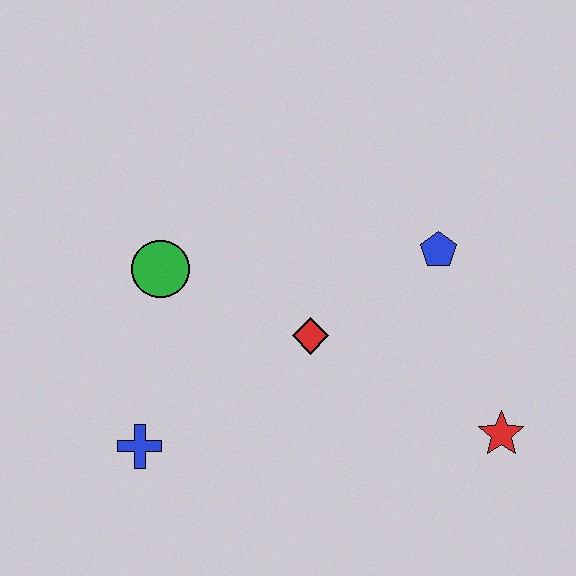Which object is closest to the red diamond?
The blue pentagon is closest to the red diamond.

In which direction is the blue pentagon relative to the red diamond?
The blue pentagon is to the right of the red diamond.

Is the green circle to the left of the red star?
Yes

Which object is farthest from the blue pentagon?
The blue cross is farthest from the blue pentagon.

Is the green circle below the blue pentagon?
Yes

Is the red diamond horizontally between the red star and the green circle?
Yes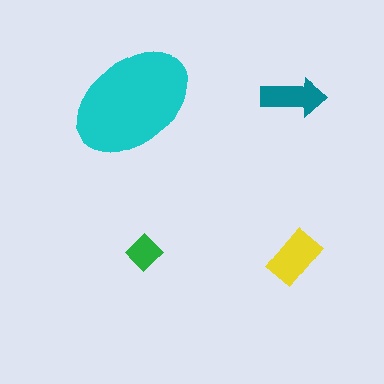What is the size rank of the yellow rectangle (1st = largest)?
2nd.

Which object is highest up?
The teal arrow is topmost.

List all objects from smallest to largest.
The green diamond, the teal arrow, the yellow rectangle, the cyan ellipse.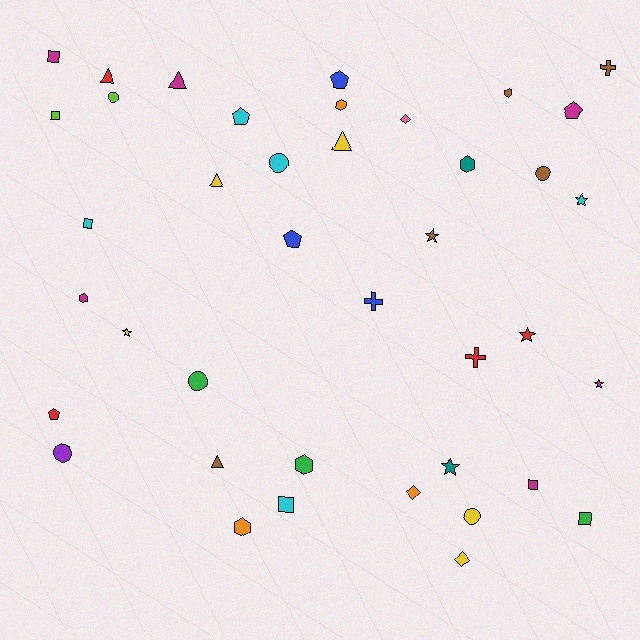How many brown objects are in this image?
There are 5 brown objects.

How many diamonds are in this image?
There are 3 diamonds.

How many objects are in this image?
There are 40 objects.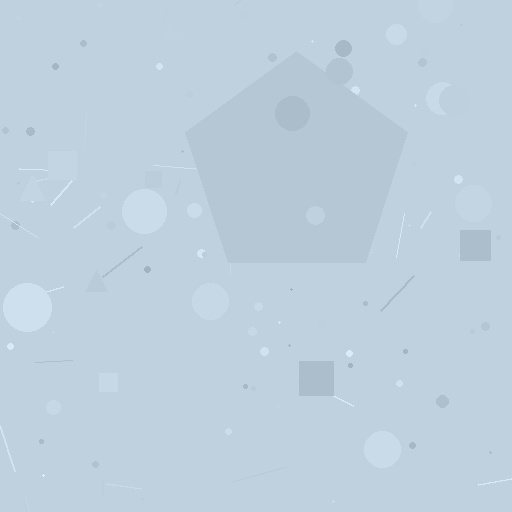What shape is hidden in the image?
A pentagon is hidden in the image.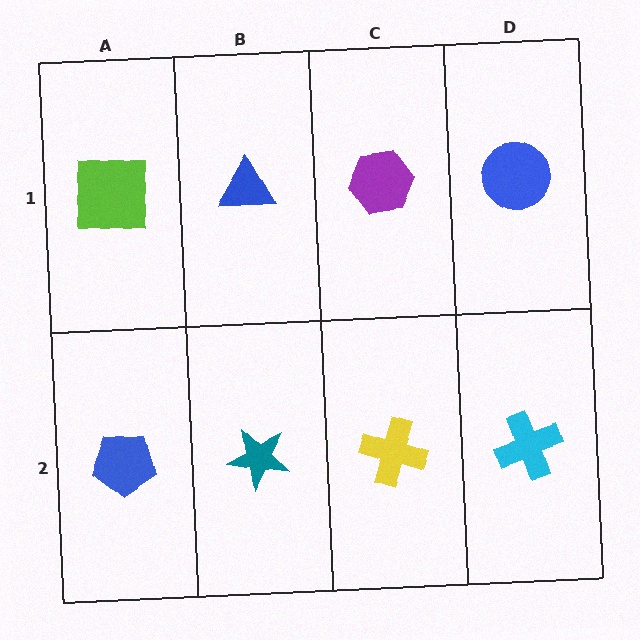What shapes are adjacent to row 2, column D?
A blue circle (row 1, column D), a yellow cross (row 2, column C).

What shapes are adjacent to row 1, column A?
A blue pentagon (row 2, column A), a blue triangle (row 1, column B).